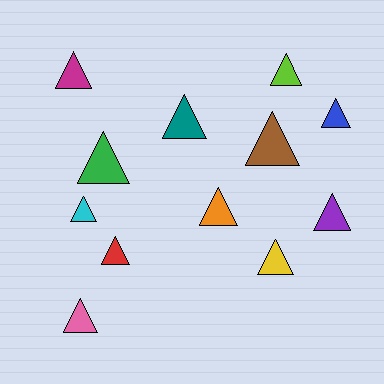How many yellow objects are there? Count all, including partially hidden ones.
There is 1 yellow object.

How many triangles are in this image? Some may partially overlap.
There are 12 triangles.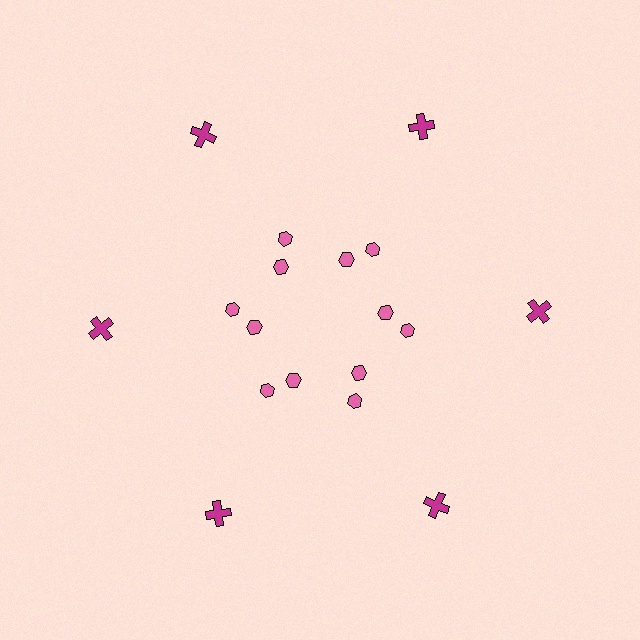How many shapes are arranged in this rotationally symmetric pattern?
There are 18 shapes, arranged in 6 groups of 3.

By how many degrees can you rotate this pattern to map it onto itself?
The pattern maps onto itself every 60 degrees of rotation.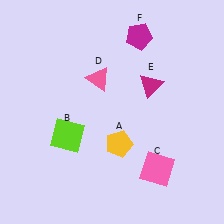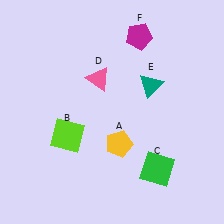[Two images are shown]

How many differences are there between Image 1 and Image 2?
There are 2 differences between the two images.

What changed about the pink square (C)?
In Image 1, C is pink. In Image 2, it changed to green.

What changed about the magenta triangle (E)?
In Image 1, E is magenta. In Image 2, it changed to teal.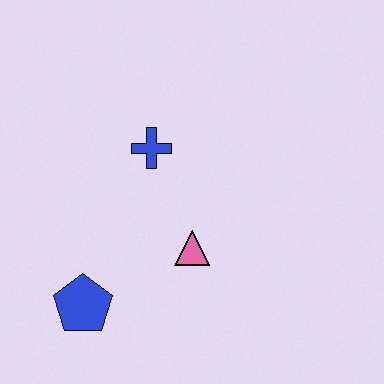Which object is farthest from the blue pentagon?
The blue cross is farthest from the blue pentagon.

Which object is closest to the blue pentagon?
The pink triangle is closest to the blue pentagon.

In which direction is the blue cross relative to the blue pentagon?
The blue cross is above the blue pentagon.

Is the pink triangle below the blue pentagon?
No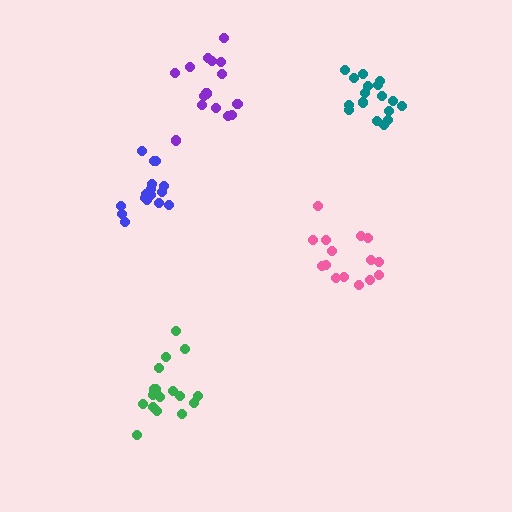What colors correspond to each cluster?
The clusters are colored: pink, teal, blue, green, purple.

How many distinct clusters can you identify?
There are 5 distinct clusters.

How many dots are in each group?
Group 1: 15 dots, Group 2: 17 dots, Group 3: 16 dots, Group 4: 17 dots, Group 5: 15 dots (80 total).